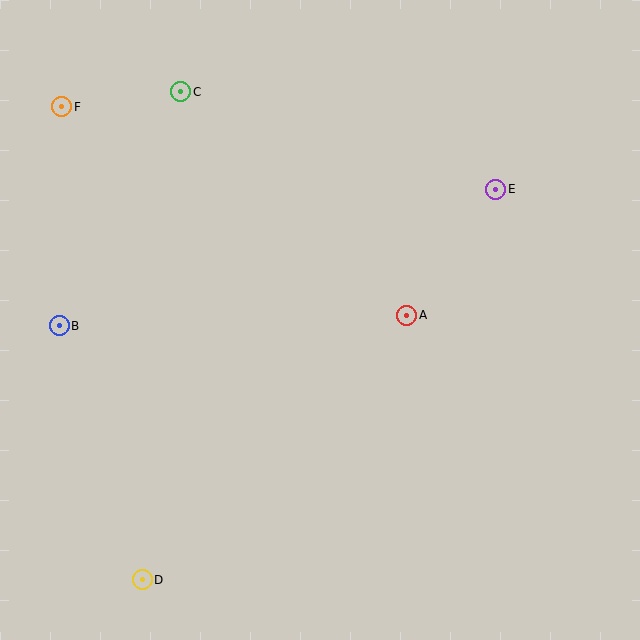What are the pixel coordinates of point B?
Point B is at (59, 326).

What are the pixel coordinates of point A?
Point A is at (407, 316).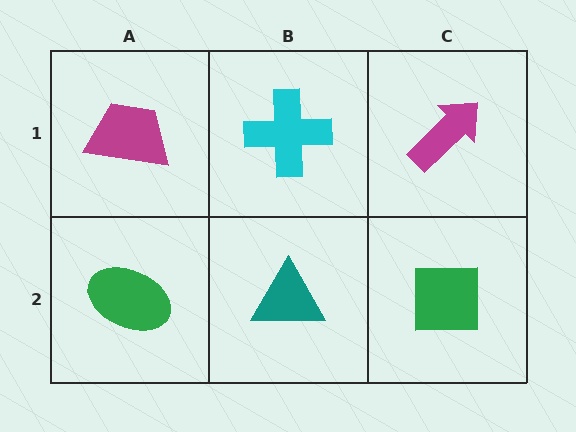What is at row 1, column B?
A cyan cross.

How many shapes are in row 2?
3 shapes.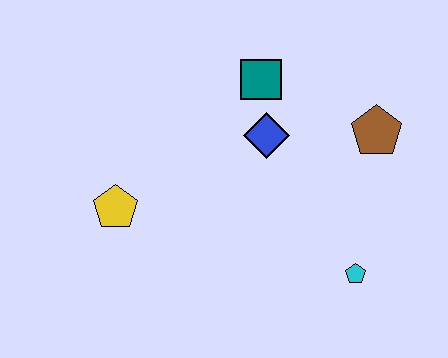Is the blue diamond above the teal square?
No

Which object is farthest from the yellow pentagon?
The brown pentagon is farthest from the yellow pentagon.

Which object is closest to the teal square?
The blue diamond is closest to the teal square.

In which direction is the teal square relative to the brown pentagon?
The teal square is to the left of the brown pentagon.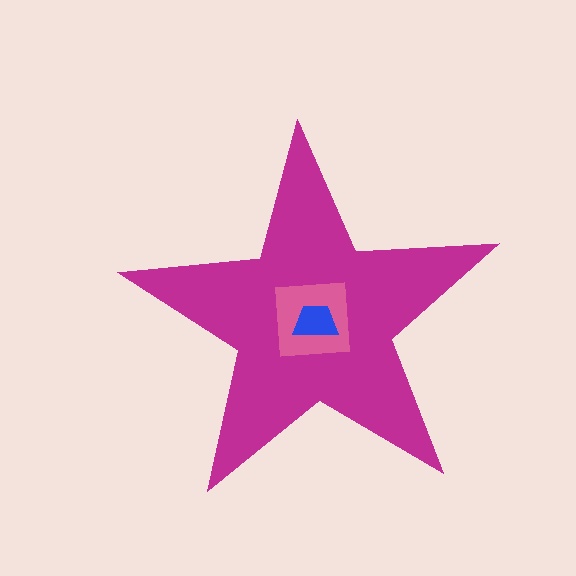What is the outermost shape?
The magenta star.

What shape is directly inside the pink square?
The blue trapezoid.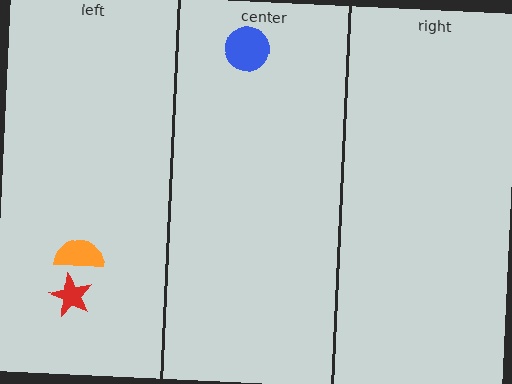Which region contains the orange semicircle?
The left region.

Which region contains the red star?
The left region.